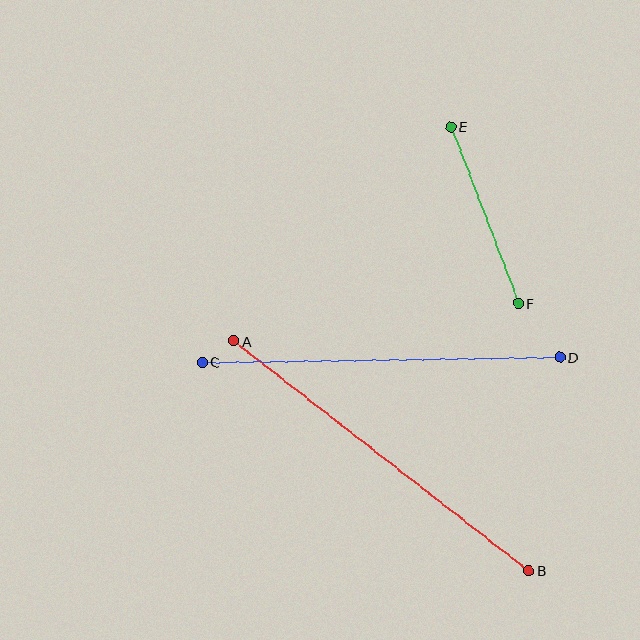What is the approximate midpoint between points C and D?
The midpoint is at approximately (381, 360) pixels.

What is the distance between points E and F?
The distance is approximately 189 pixels.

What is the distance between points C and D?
The distance is approximately 357 pixels.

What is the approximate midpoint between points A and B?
The midpoint is at approximately (381, 456) pixels.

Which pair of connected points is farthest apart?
Points A and B are farthest apart.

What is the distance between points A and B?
The distance is approximately 374 pixels.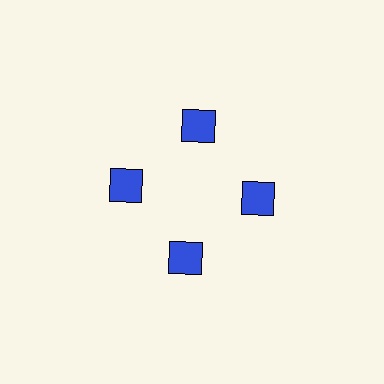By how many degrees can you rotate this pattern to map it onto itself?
The pattern maps onto itself every 90 degrees of rotation.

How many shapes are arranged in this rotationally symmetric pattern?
There are 4 shapes, arranged in 4 groups of 1.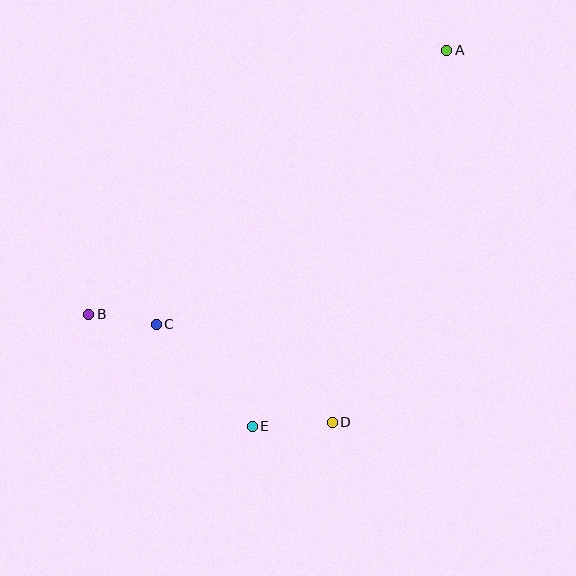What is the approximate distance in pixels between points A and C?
The distance between A and C is approximately 399 pixels.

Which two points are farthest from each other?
Points A and B are farthest from each other.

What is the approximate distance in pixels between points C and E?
The distance between C and E is approximately 140 pixels.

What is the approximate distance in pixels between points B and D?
The distance between B and D is approximately 267 pixels.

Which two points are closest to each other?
Points B and C are closest to each other.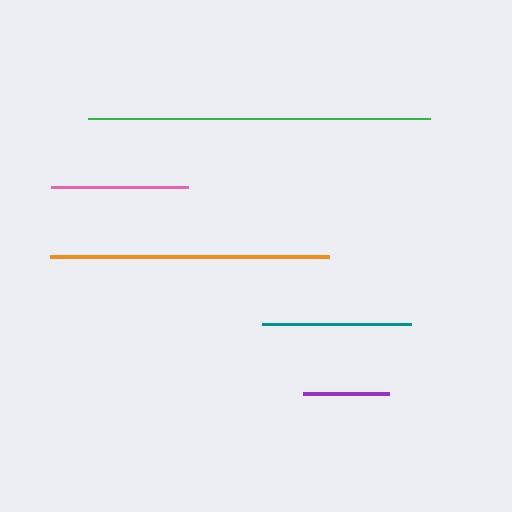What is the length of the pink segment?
The pink segment is approximately 137 pixels long.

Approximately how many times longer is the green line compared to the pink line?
The green line is approximately 2.5 times the length of the pink line.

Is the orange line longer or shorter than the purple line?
The orange line is longer than the purple line.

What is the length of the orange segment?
The orange segment is approximately 279 pixels long.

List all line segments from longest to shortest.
From longest to shortest: green, orange, teal, pink, purple.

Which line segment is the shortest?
The purple line is the shortest at approximately 86 pixels.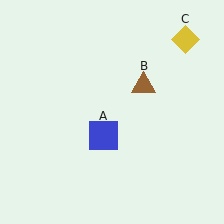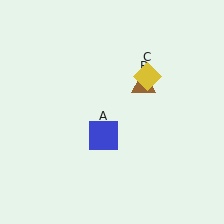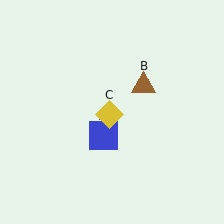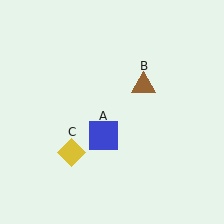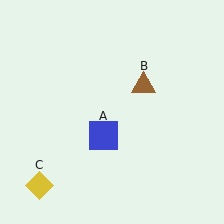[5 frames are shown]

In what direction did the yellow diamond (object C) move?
The yellow diamond (object C) moved down and to the left.